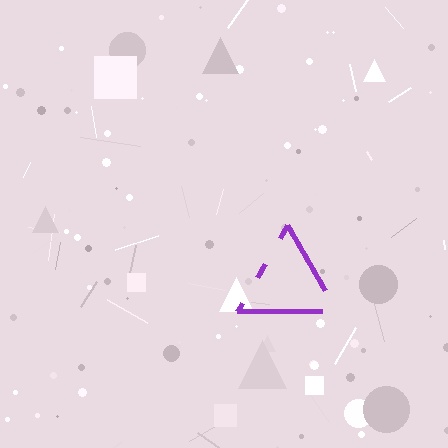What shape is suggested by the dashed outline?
The dashed outline suggests a triangle.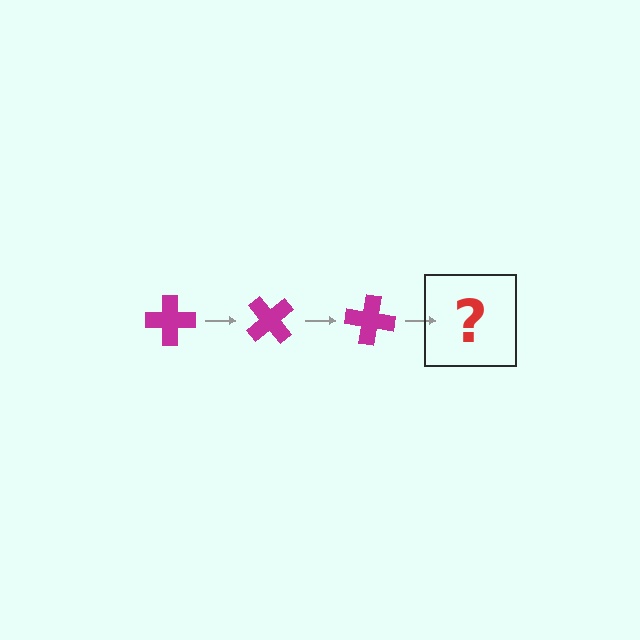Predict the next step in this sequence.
The next step is a magenta cross rotated 150 degrees.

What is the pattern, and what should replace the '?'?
The pattern is that the cross rotates 50 degrees each step. The '?' should be a magenta cross rotated 150 degrees.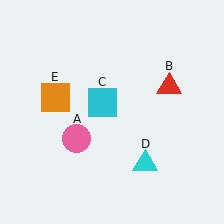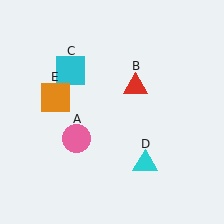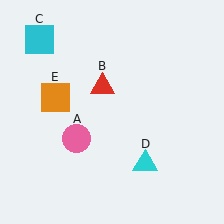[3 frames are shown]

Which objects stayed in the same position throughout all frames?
Pink circle (object A) and cyan triangle (object D) and orange square (object E) remained stationary.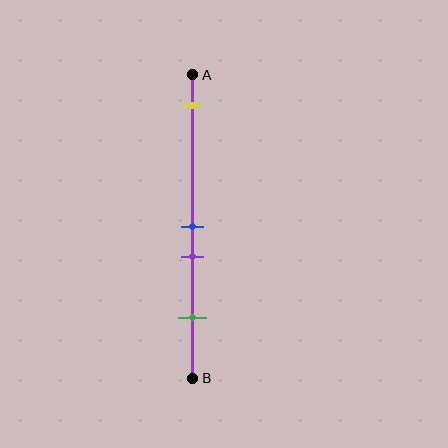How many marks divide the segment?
There are 4 marks dividing the segment.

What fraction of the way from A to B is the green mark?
The green mark is approximately 80% (0.8) of the way from A to B.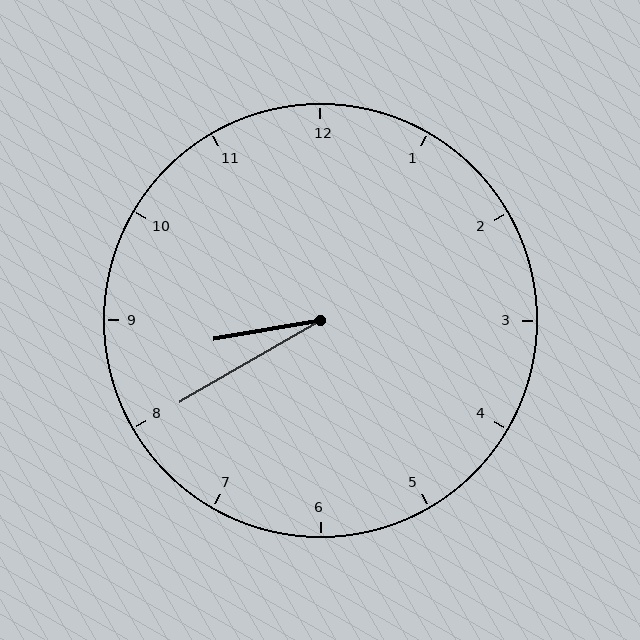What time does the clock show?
8:40.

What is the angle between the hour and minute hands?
Approximately 20 degrees.